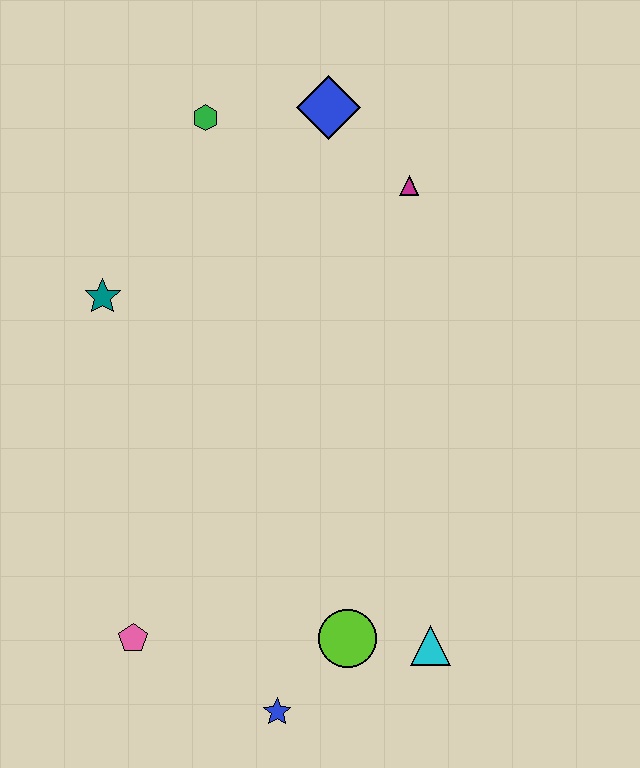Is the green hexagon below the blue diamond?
Yes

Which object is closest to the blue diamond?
The magenta triangle is closest to the blue diamond.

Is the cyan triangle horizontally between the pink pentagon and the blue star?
No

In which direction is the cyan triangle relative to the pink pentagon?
The cyan triangle is to the right of the pink pentagon.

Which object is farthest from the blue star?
The blue diamond is farthest from the blue star.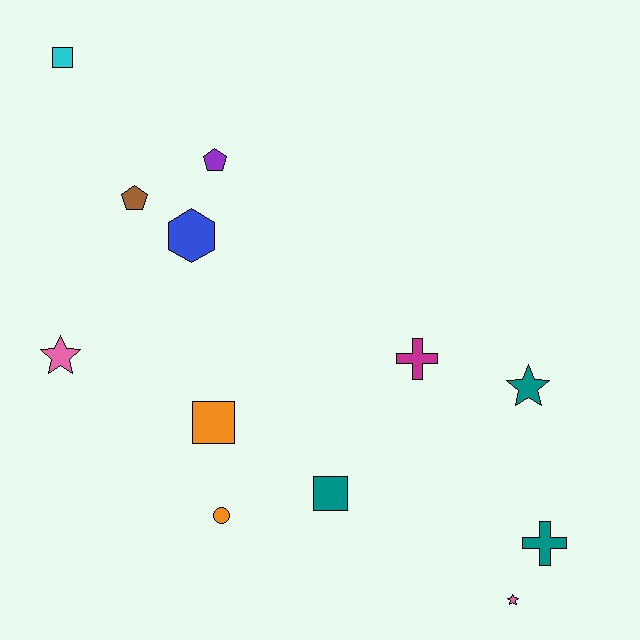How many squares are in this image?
There are 3 squares.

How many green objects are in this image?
There are no green objects.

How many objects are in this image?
There are 12 objects.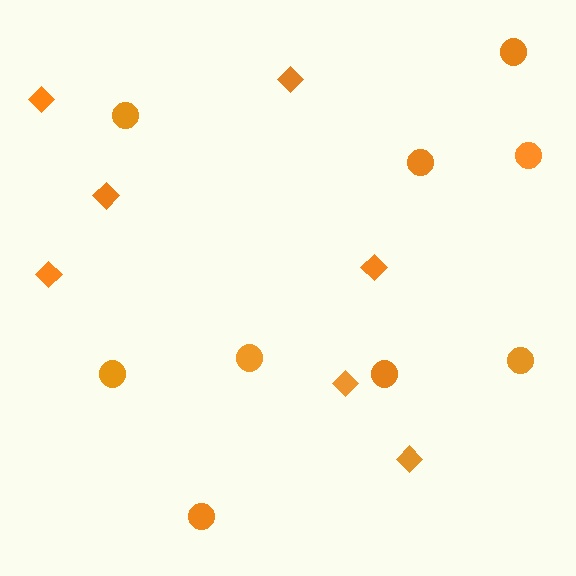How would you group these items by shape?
There are 2 groups: one group of diamonds (7) and one group of circles (9).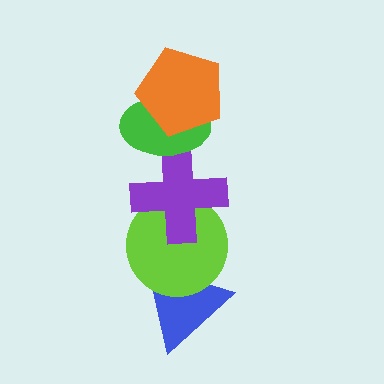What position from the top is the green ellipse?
The green ellipse is 2nd from the top.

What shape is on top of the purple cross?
The green ellipse is on top of the purple cross.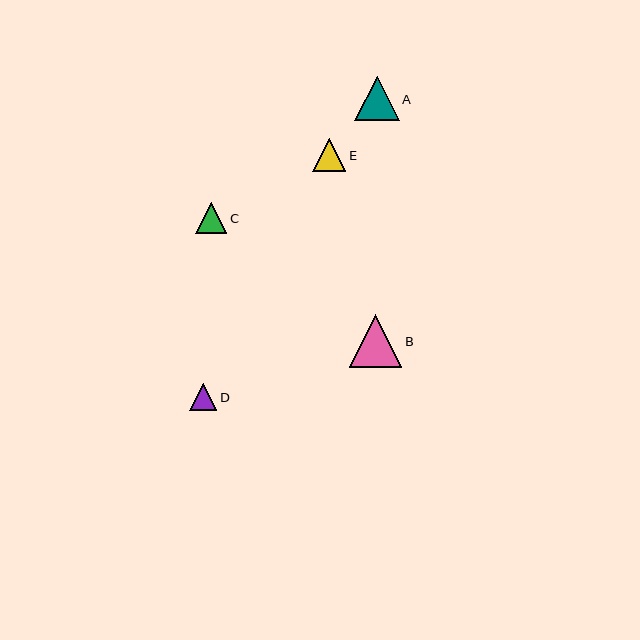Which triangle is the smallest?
Triangle D is the smallest with a size of approximately 27 pixels.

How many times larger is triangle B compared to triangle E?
Triangle B is approximately 1.6 times the size of triangle E.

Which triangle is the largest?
Triangle B is the largest with a size of approximately 53 pixels.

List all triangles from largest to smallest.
From largest to smallest: B, A, E, C, D.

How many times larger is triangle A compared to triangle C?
Triangle A is approximately 1.4 times the size of triangle C.